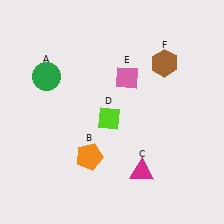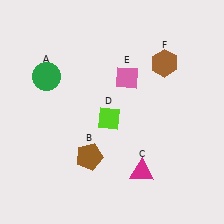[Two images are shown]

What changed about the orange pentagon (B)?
In Image 1, B is orange. In Image 2, it changed to brown.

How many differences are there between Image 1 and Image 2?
There is 1 difference between the two images.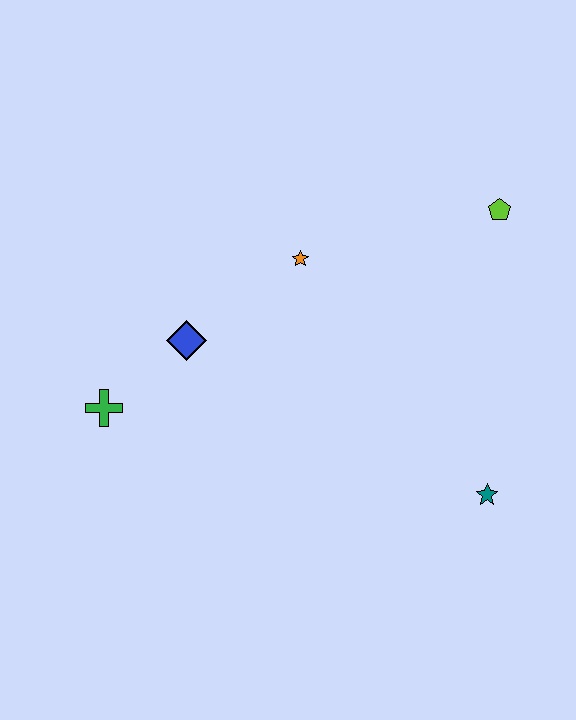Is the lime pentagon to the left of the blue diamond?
No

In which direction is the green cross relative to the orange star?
The green cross is to the left of the orange star.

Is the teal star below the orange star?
Yes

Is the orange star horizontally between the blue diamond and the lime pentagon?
Yes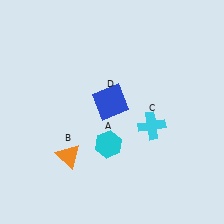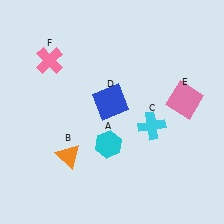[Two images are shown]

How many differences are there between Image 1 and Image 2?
There are 2 differences between the two images.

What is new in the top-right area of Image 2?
A pink square (E) was added in the top-right area of Image 2.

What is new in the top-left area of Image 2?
A pink cross (F) was added in the top-left area of Image 2.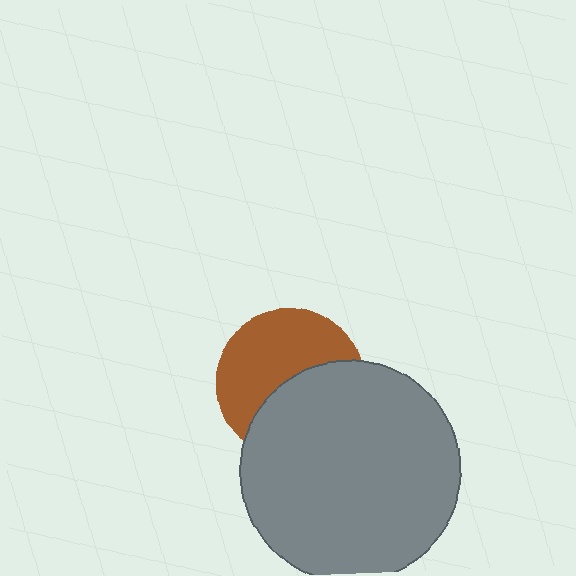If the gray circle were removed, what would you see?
You would see the complete brown circle.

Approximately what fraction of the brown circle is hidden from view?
Roughly 47% of the brown circle is hidden behind the gray circle.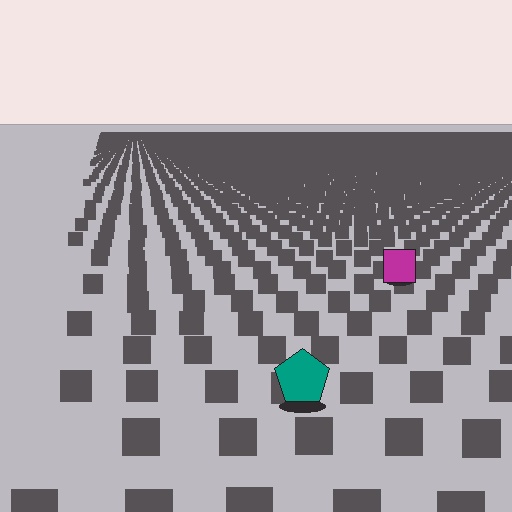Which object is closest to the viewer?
The teal pentagon is closest. The texture marks near it are larger and more spread out.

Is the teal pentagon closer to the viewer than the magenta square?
Yes. The teal pentagon is closer — you can tell from the texture gradient: the ground texture is coarser near it.